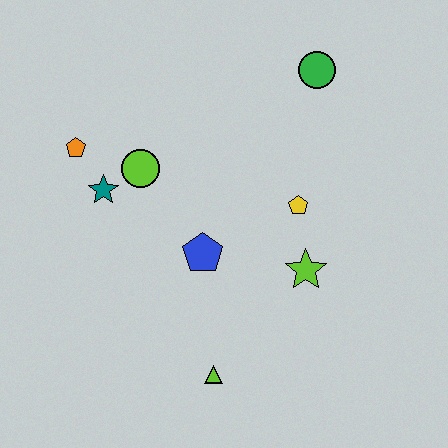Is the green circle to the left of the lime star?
No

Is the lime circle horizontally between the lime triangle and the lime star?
No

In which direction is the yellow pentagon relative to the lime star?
The yellow pentagon is above the lime star.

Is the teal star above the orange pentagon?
No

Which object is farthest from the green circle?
The lime triangle is farthest from the green circle.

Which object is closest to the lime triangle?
The blue pentagon is closest to the lime triangle.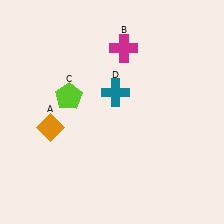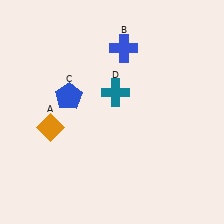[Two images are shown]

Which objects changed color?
B changed from magenta to blue. C changed from lime to blue.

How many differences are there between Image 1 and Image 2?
There are 2 differences between the two images.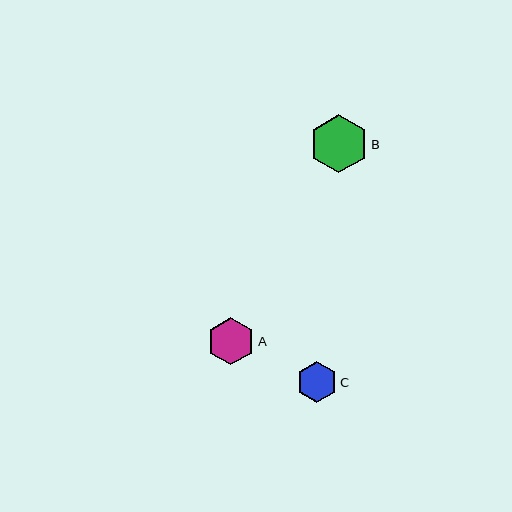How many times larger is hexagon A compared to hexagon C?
Hexagon A is approximately 1.2 times the size of hexagon C.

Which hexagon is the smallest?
Hexagon C is the smallest with a size of approximately 40 pixels.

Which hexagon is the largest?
Hexagon B is the largest with a size of approximately 58 pixels.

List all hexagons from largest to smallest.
From largest to smallest: B, A, C.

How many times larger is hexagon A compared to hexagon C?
Hexagon A is approximately 1.2 times the size of hexagon C.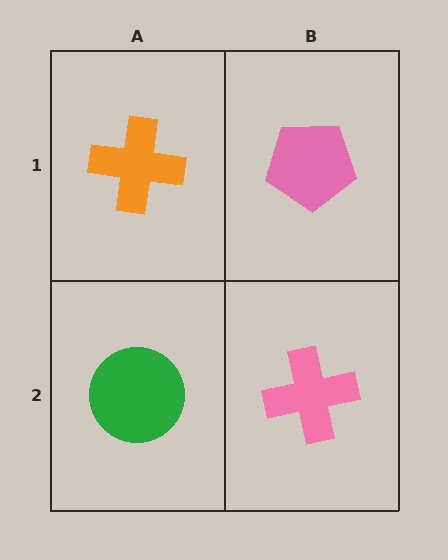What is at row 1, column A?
An orange cross.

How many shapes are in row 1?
2 shapes.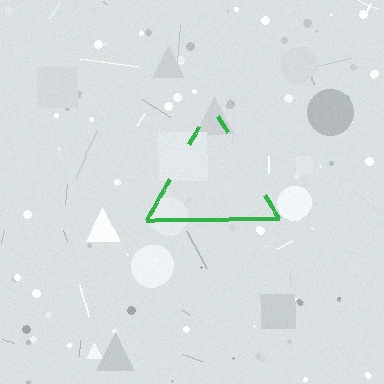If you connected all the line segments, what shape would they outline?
They would outline a triangle.